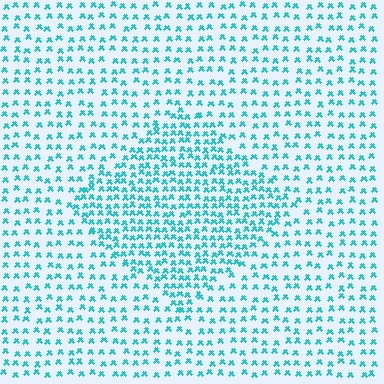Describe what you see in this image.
The image contains small cyan elements arranged at two different densities. A diamond-shaped region is visible where the elements are more densely packed than the surrounding area.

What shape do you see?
I see a diamond.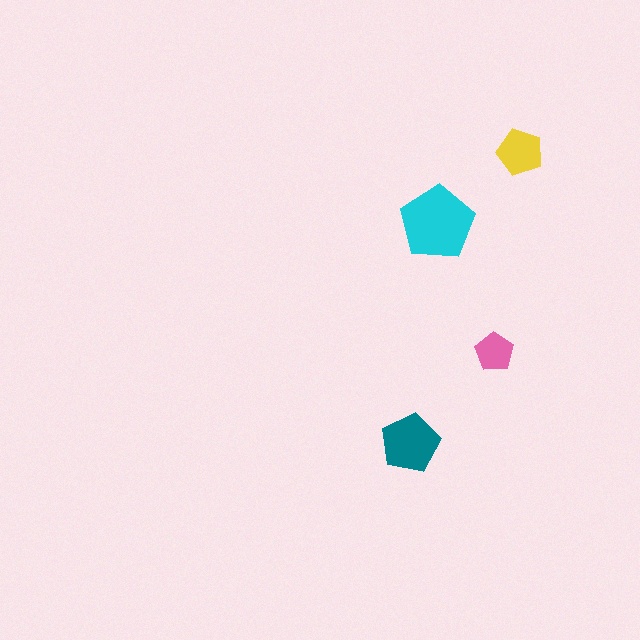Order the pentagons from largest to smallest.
the cyan one, the teal one, the yellow one, the pink one.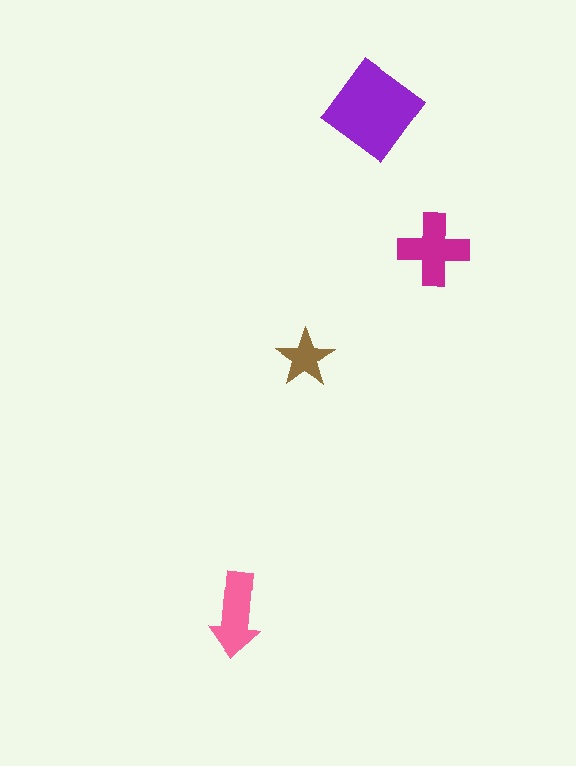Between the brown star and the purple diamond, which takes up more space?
The purple diamond.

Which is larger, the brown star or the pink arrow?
The pink arrow.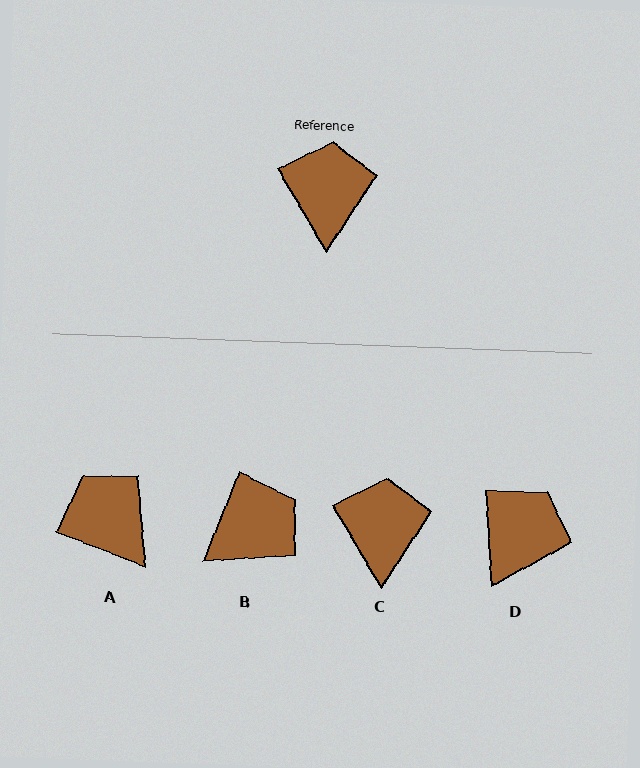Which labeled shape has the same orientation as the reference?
C.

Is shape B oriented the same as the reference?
No, it is off by about 53 degrees.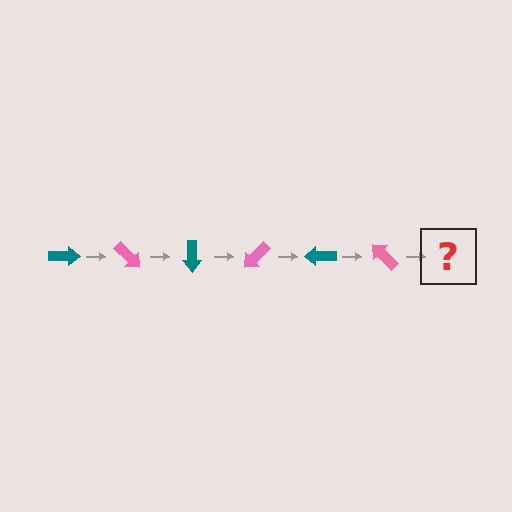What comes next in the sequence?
The next element should be a teal arrow, rotated 270 degrees from the start.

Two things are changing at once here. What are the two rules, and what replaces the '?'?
The two rules are that it rotates 45 degrees each step and the color cycles through teal and pink. The '?' should be a teal arrow, rotated 270 degrees from the start.